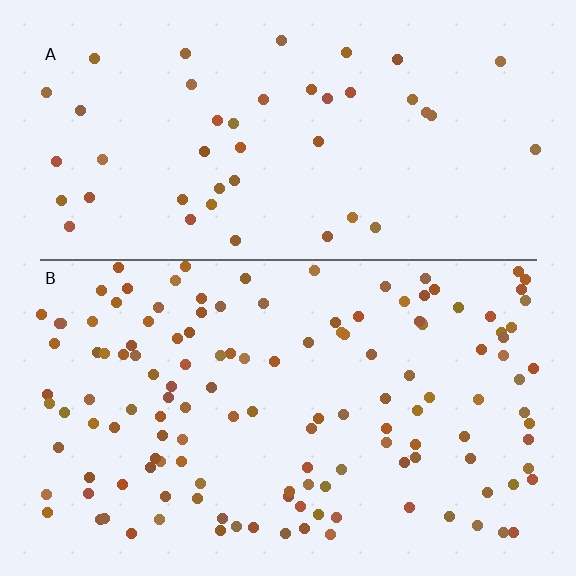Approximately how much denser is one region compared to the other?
Approximately 3.0× — region B over region A.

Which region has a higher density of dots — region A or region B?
B (the bottom).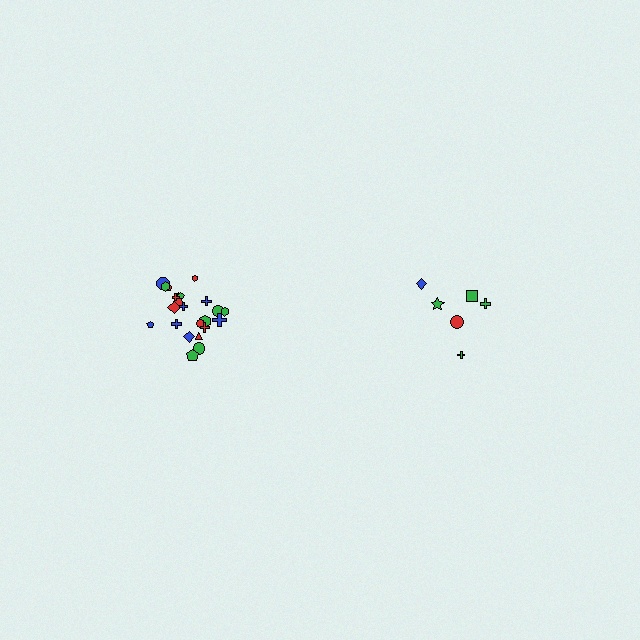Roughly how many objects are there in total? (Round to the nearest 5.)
Roughly 30 objects in total.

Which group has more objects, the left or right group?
The left group.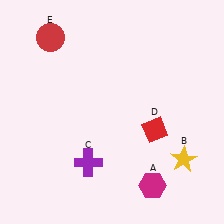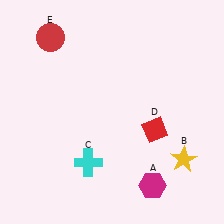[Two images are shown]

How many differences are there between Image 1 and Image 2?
There is 1 difference between the two images.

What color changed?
The cross (C) changed from purple in Image 1 to cyan in Image 2.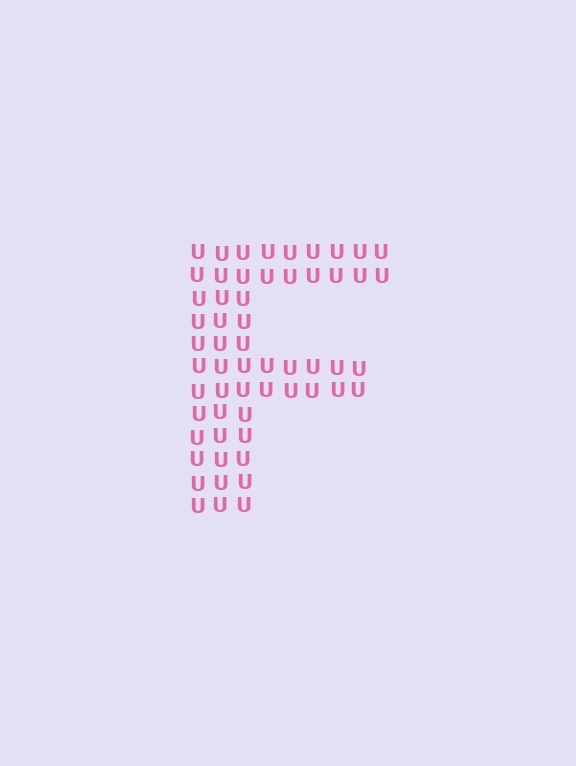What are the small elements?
The small elements are letter U's.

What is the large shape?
The large shape is the letter F.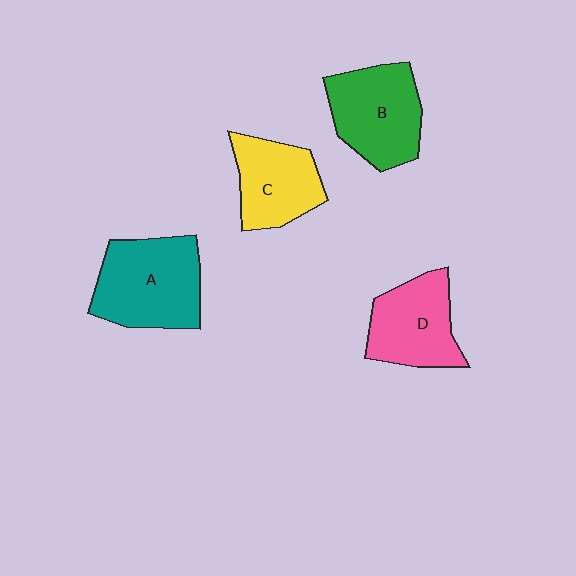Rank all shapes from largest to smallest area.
From largest to smallest: A (teal), B (green), D (pink), C (yellow).